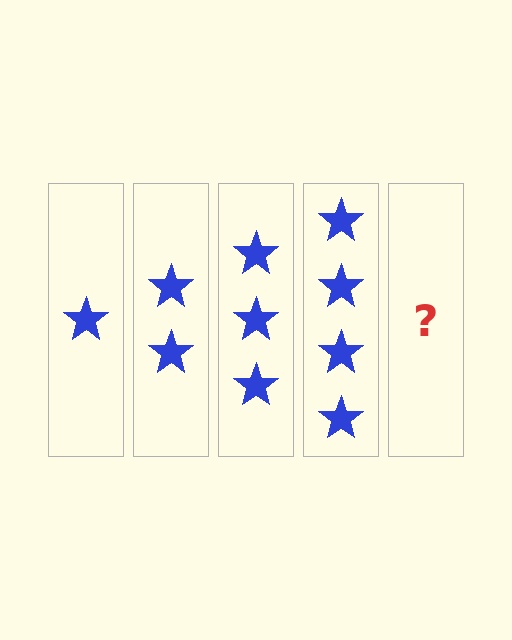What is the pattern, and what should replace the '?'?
The pattern is that each step adds one more star. The '?' should be 5 stars.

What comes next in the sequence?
The next element should be 5 stars.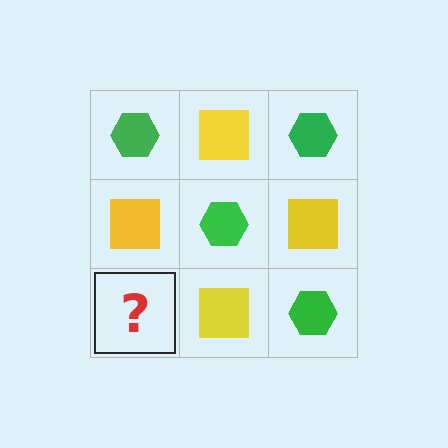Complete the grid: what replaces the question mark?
The question mark should be replaced with a green hexagon.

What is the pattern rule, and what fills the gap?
The rule is that it alternates green hexagon and yellow square in a checkerboard pattern. The gap should be filled with a green hexagon.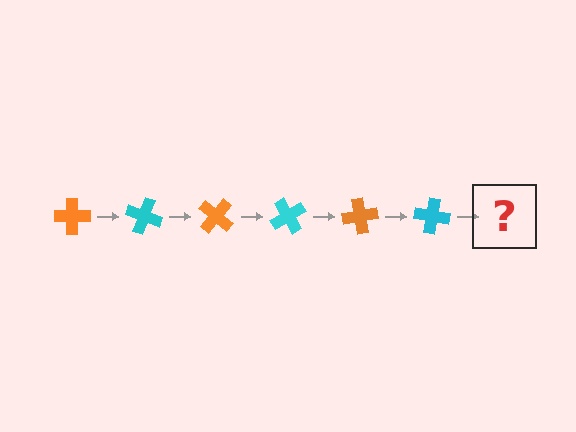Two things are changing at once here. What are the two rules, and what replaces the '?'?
The two rules are that it rotates 20 degrees each step and the color cycles through orange and cyan. The '?' should be an orange cross, rotated 120 degrees from the start.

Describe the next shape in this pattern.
It should be an orange cross, rotated 120 degrees from the start.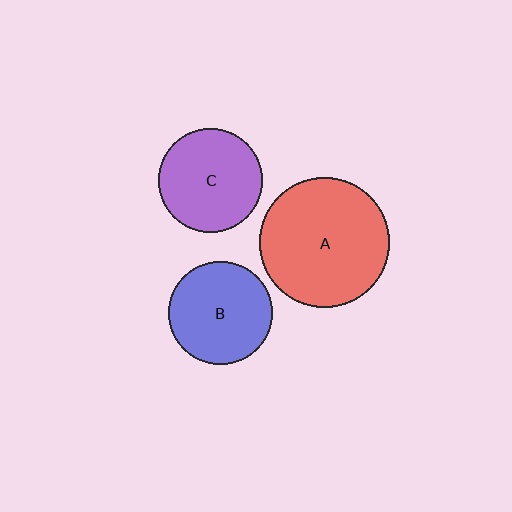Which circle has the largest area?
Circle A (red).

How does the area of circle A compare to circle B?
Approximately 1.6 times.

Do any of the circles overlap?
No, none of the circles overlap.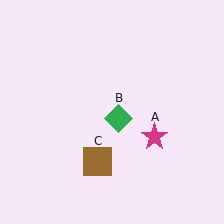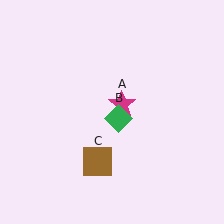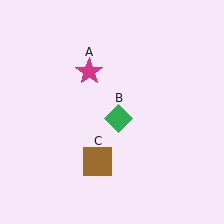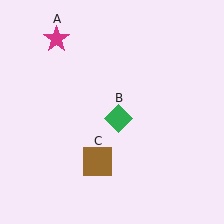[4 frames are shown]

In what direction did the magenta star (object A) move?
The magenta star (object A) moved up and to the left.